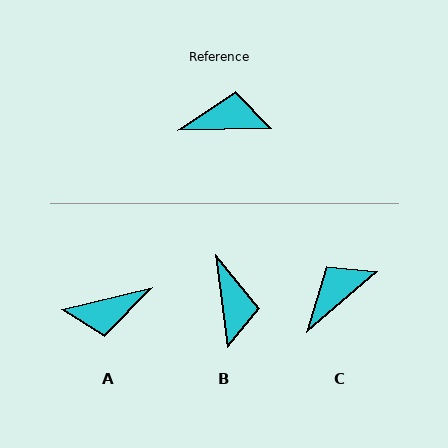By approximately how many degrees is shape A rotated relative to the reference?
Approximately 168 degrees clockwise.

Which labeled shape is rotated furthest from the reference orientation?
A, about 168 degrees away.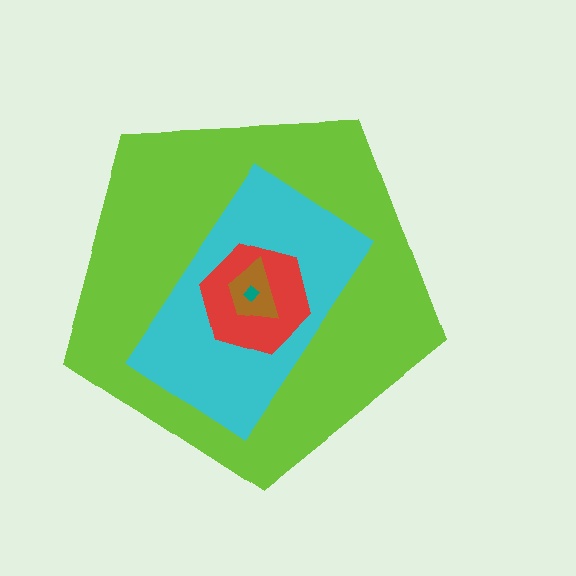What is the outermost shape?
The lime pentagon.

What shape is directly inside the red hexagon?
The brown trapezoid.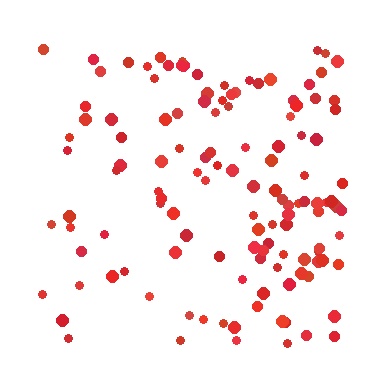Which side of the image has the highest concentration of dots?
The right.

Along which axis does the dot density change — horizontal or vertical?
Horizontal.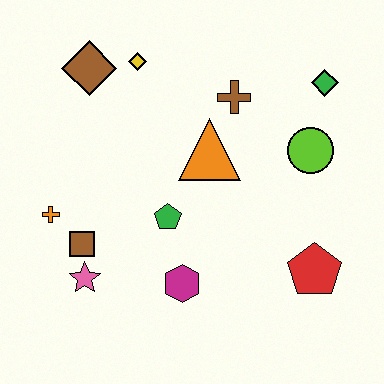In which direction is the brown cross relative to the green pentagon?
The brown cross is above the green pentagon.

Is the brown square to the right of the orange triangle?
No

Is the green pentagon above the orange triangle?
No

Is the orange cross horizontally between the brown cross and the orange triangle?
No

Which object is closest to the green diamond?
The lime circle is closest to the green diamond.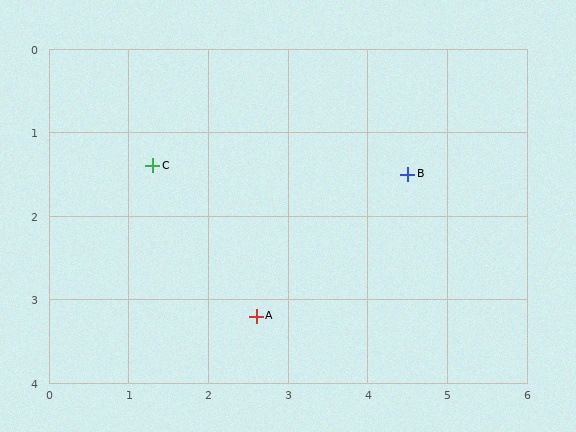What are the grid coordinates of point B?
Point B is at approximately (4.5, 1.5).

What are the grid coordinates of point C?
Point C is at approximately (1.3, 1.4).